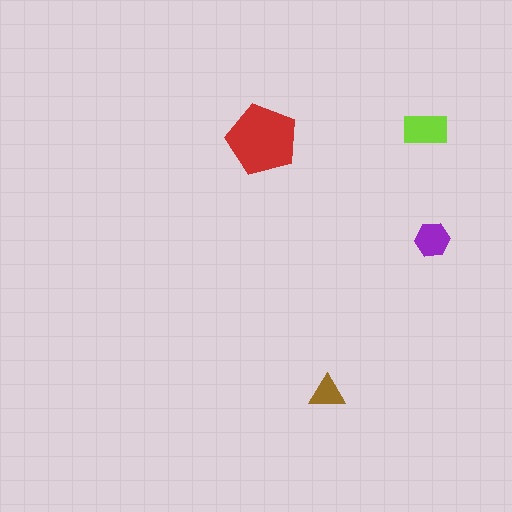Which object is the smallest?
The brown triangle.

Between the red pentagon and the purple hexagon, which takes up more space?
The red pentagon.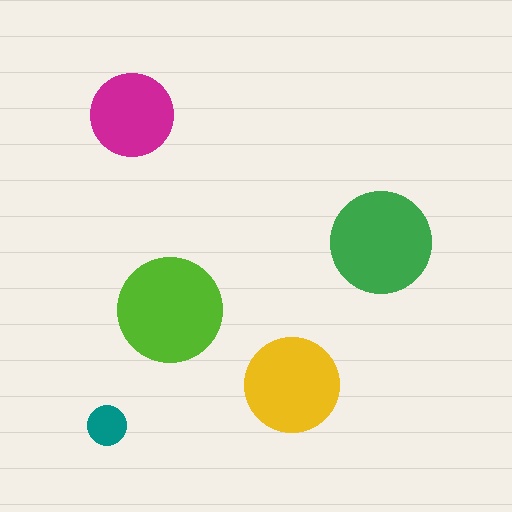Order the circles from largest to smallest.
the lime one, the green one, the yellow one, the magenta one, the teal one.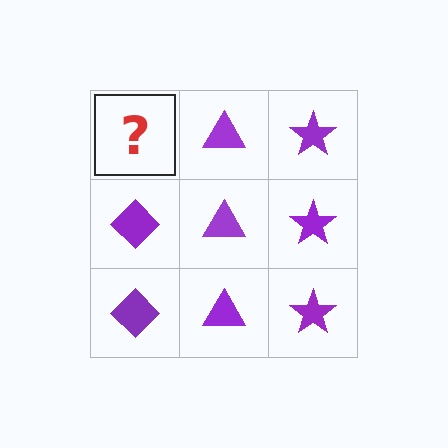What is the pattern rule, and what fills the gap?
The rule is that each column has a consistent shape. The gap should be filled with a purple diamond.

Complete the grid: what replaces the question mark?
The question mark should be replaced with a purple diamond.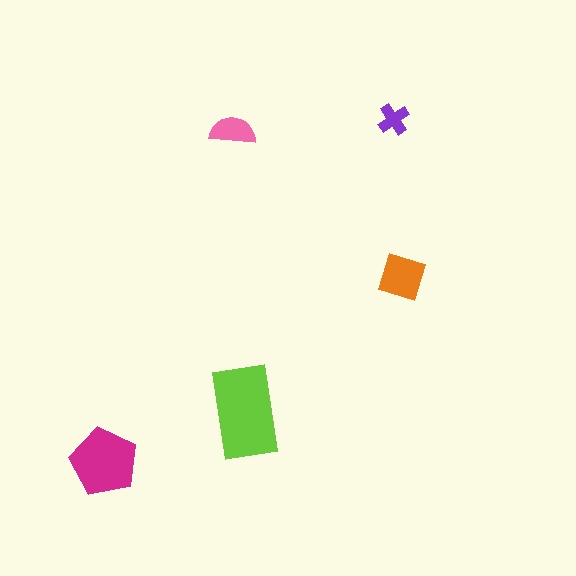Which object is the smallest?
The purple cross.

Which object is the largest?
The lime rectangle.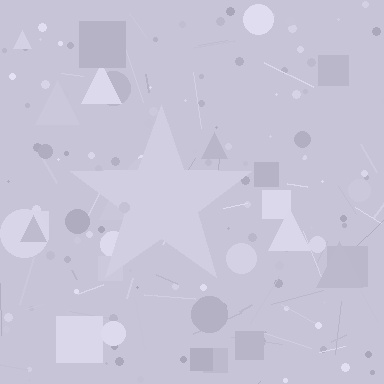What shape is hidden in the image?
A star is hidden in the image.